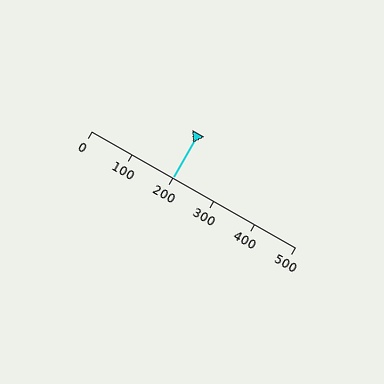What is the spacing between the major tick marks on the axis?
The major ticks are spaced 100 apart.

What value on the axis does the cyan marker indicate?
The marker indicates approximately 200.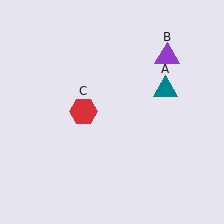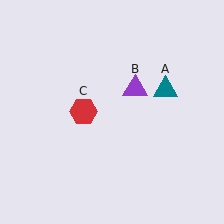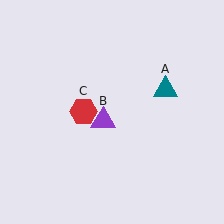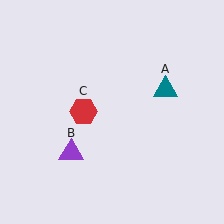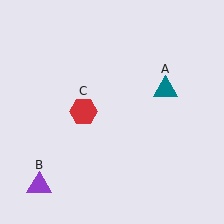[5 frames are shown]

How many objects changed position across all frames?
1 object changed position: purple triangle (object B).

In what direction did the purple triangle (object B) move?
The purple triangle (object B) moved down and to the left.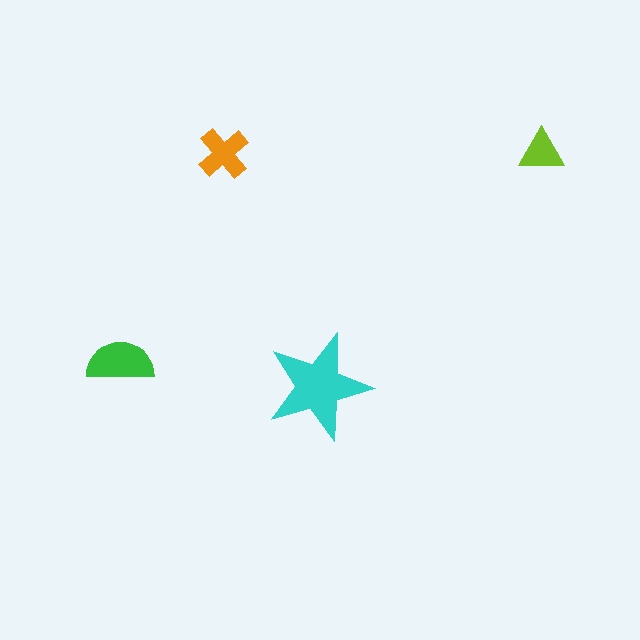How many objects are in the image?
There are 4 objects in the image.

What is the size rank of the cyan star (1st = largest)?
1st.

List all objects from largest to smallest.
The cyan star, the green semicircle, the orange cross, the lime triangle.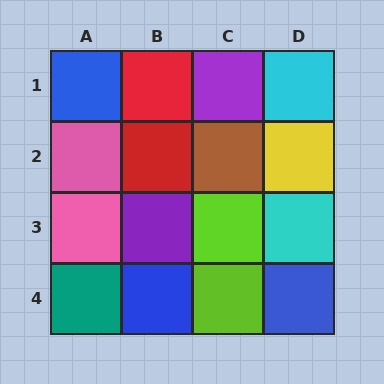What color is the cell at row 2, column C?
Brown.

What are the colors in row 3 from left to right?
Pink, purple, lime, cyan.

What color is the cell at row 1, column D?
Cyan.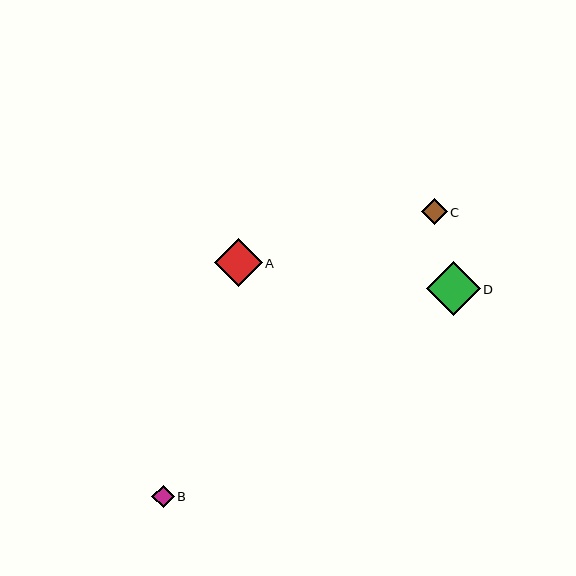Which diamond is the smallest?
Diamond B is the smallest with a size of approximately 23 pixels.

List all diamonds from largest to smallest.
From largest to smallest: D, A, C, B.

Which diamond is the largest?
Diamond D is the largest with a size of approximately 54 pixels.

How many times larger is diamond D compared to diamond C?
Diamond D is approximately 2.1 times the size of diamond C.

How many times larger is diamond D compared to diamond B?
Diamond D is approximately 2.4 times the size of diamond B.